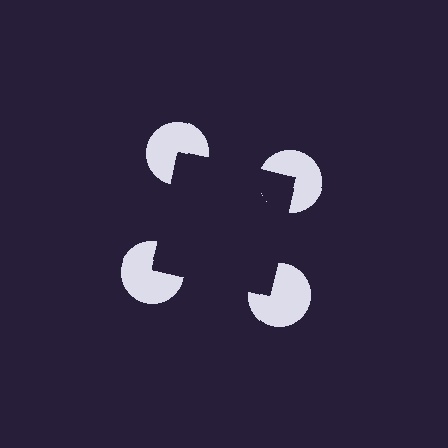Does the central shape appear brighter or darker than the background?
It typically appears slightly darker than the background, even though no actual brightness change is drawn.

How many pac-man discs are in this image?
There are 4 — one at each vertex of the illusory square.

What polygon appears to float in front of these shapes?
An illusory square — its edges are inferred from the aligned wedge cuts in the pac-man discs, not physically drawn.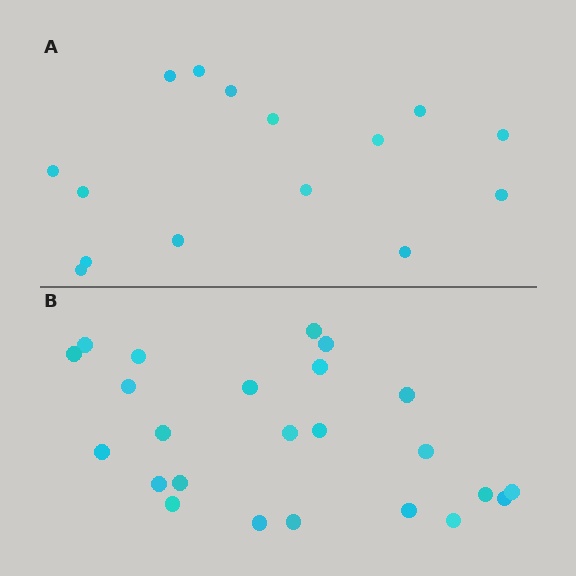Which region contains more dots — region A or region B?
Region B (the bottom region) has more dots.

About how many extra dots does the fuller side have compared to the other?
Region B has roughly 8 or so more dots than region A.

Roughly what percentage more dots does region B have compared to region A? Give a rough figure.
About 60% more.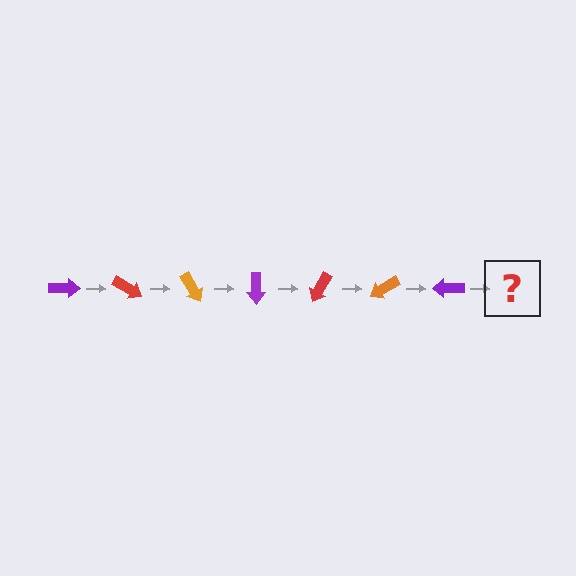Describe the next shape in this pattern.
It should be a red arrow, rotated 210 degrees from the start.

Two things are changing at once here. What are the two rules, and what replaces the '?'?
The two rules are that it rotates 30 degrees each step and the color cycles through purple, red, and orange. The '?' should be a red arrow, rotated 210 degrees from the start.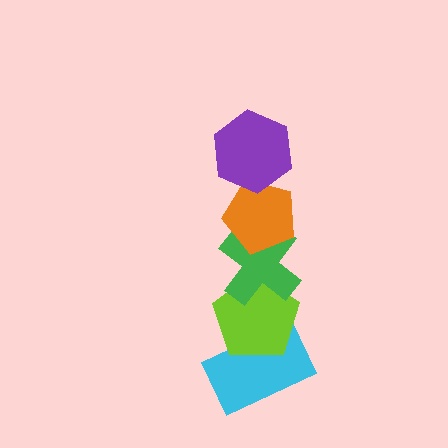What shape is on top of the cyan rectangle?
The lime pentagon is on top of the cyan rectangle.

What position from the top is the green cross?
The green cross is 3rd from the top.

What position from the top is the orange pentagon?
The orange pentagon is 2nd from the top.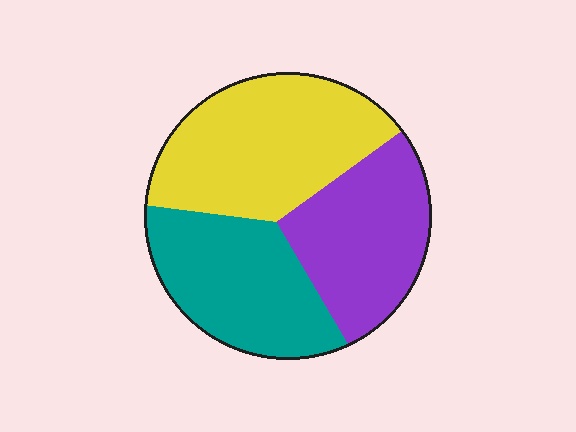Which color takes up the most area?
Yellow, at roughly 40%.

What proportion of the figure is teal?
Teal takes up about one third (1/3) of the figure.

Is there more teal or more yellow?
Yellow.